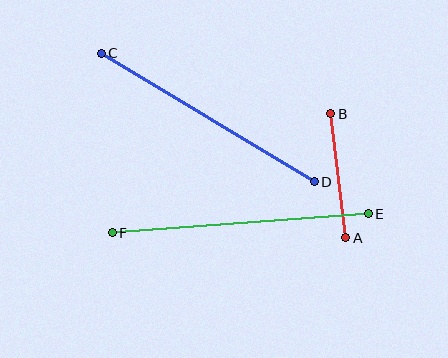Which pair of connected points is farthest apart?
Points E and F are farthest apart.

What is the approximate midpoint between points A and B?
The midpoint is at approximately (338, 176) pixels.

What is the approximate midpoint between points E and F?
The midpoint is at approximately (240, 223) pixels.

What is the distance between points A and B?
The distance is approximately 125 pixels.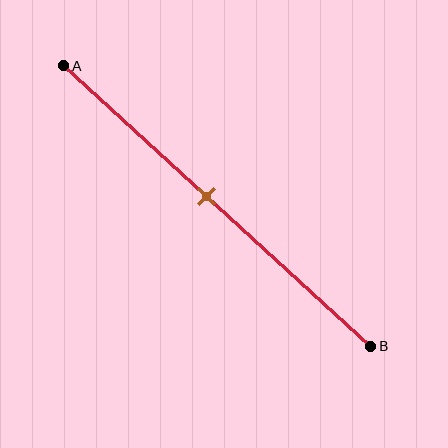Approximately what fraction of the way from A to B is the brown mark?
The brown mark is approximately 45% of the way from A to B.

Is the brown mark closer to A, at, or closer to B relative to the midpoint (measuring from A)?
The brown mark is closer to point A than the midpoint of segment AB.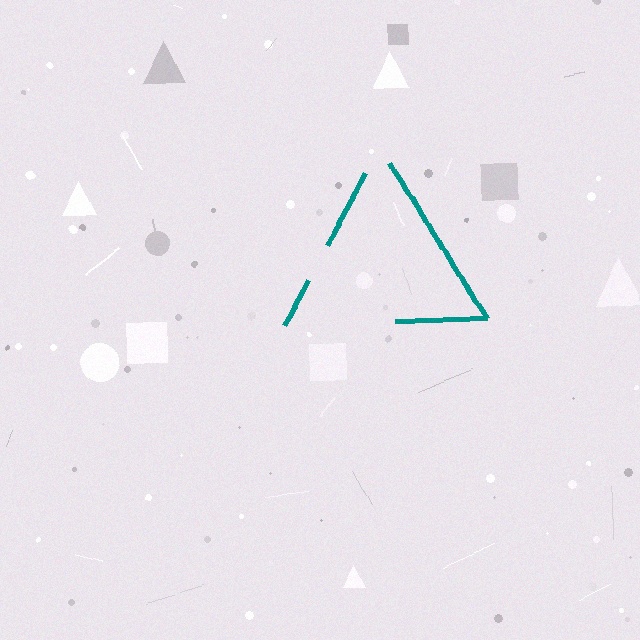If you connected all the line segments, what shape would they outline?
They would outline a triangle.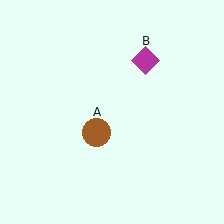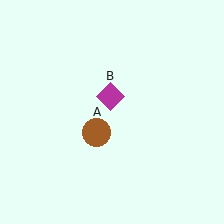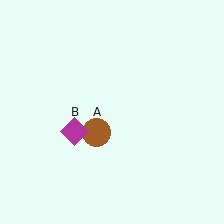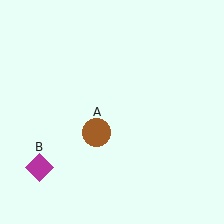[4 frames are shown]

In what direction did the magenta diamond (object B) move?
The magenta diamond (object B) moved down and to the left.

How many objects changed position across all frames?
1 object changed position: magenta diamond (object B).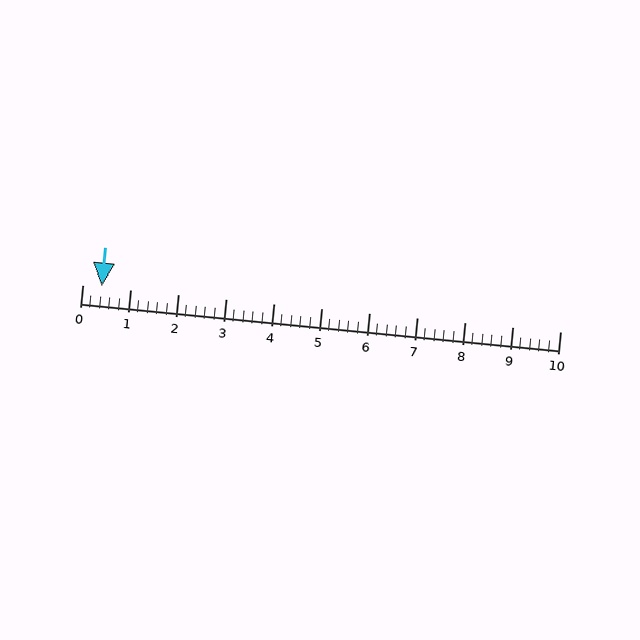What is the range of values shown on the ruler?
The ruler shows values from 0 to 10.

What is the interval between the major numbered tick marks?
The major tick marks are spaced 1 units apart.